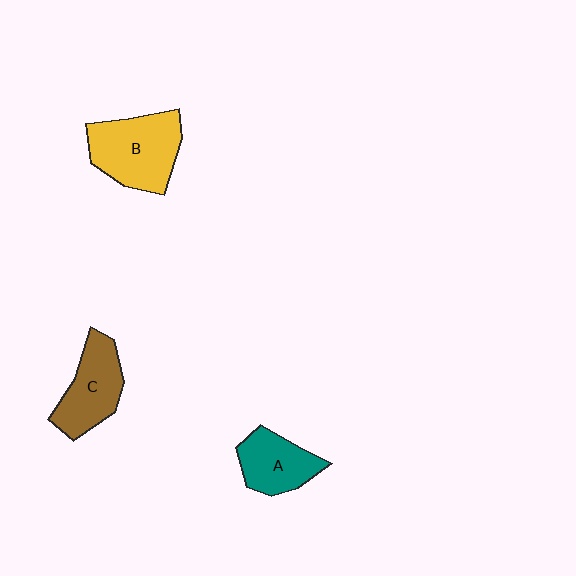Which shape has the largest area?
Shape B (yellow).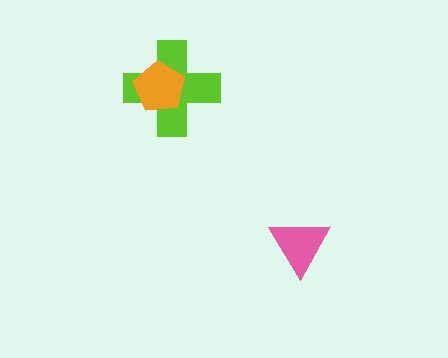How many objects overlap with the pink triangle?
0 objects overlap with the pink triangle.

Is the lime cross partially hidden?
Yes, it is partially covered by another shape.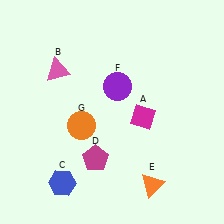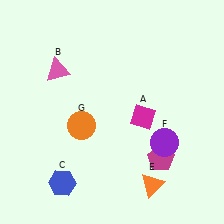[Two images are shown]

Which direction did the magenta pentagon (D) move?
The magenta pentagon (D) moved right.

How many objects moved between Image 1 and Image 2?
2 objects moved between the two images.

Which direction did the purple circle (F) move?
The purple circle (F) moved down.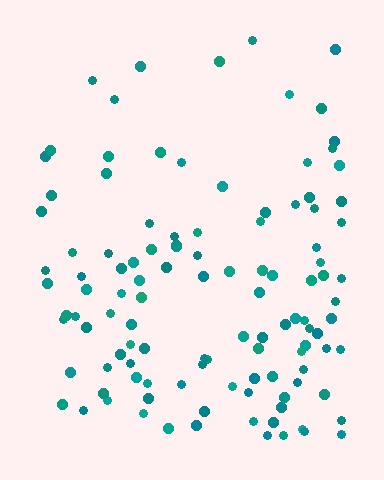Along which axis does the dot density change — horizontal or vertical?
Vertical.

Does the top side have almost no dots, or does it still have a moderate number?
Still a moderate number, just noticeably fewer than the bottom.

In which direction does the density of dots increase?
From top to bottom, with the bottom side densest.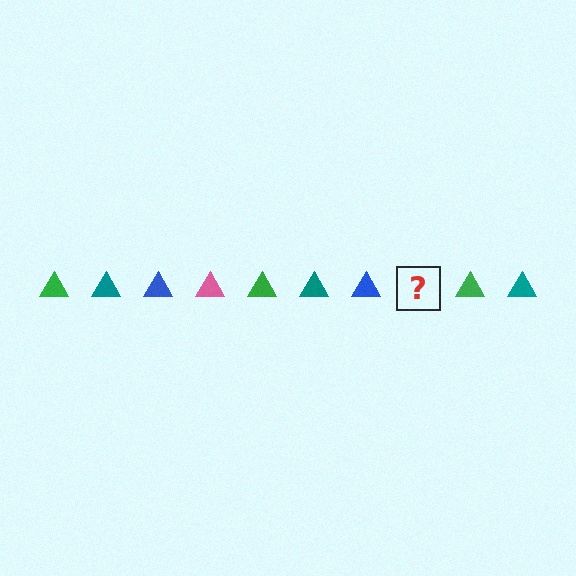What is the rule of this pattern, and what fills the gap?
The rule is that the pattern cycles through green, teal, blue, pink triangles. The gap should be filled with a pink triangle.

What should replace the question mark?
The question mark should be replaced with a pink triangle.